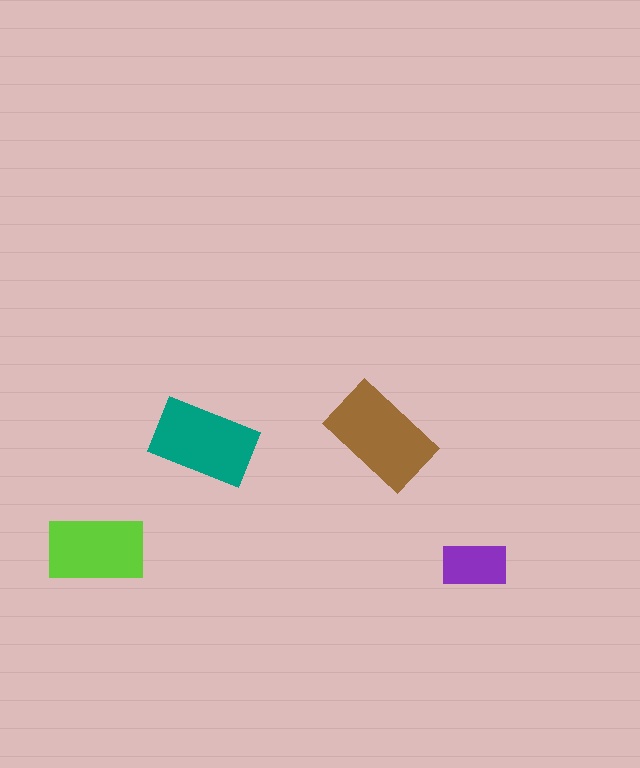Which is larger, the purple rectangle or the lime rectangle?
The lime one.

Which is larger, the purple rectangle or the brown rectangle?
The brown one.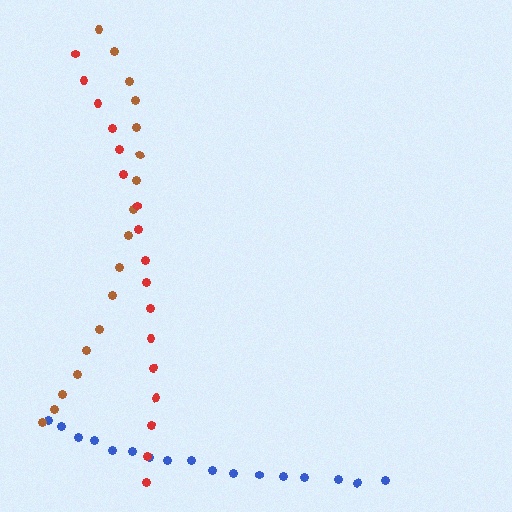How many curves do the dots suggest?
There are 3 distinct paths.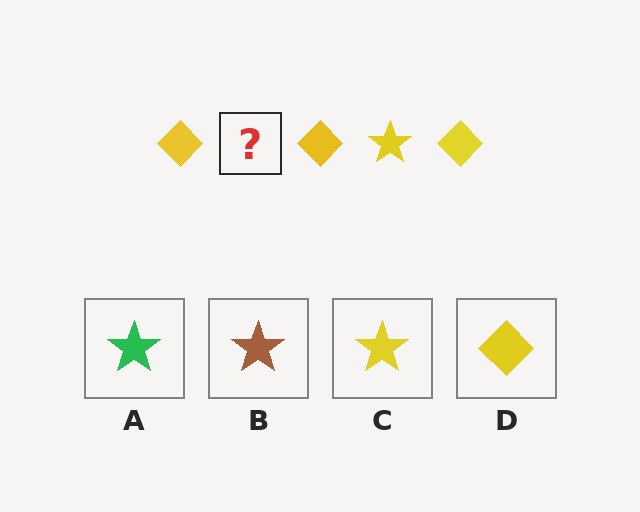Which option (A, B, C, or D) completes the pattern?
C.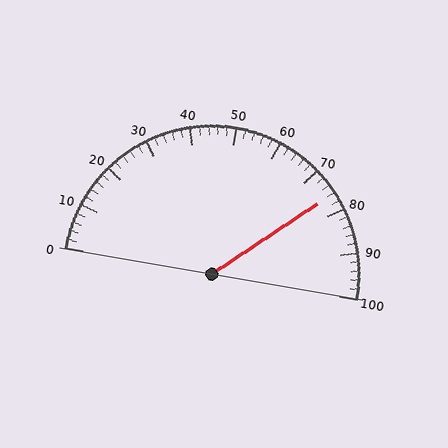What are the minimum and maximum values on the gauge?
The gauge ranges from 0 to 100.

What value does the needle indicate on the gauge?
The needle indicates approximately 76.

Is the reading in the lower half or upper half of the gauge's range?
The reading is in the upper half of the range (0 to 100).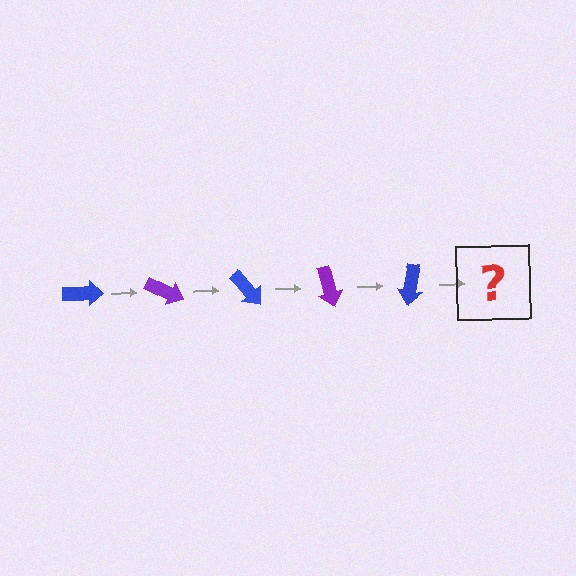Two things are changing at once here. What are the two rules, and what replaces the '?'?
The two rules are that it rotates 25 degrees each step and the color cycles through blue and purple. The '?' should be a purple arrow, rotated 125 degrees from the start.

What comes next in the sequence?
The next element should be a purple arrow, rotated 125 degrees from the start.